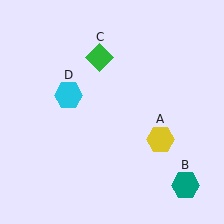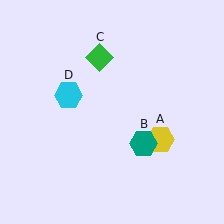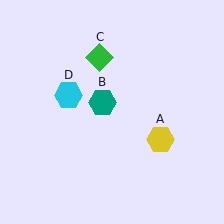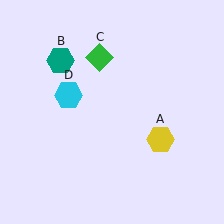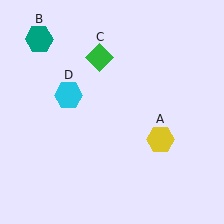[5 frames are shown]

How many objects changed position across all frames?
1 object changed position: teal hexagon (object B).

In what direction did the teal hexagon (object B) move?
The teal hexagon (object B) moved up and to the left.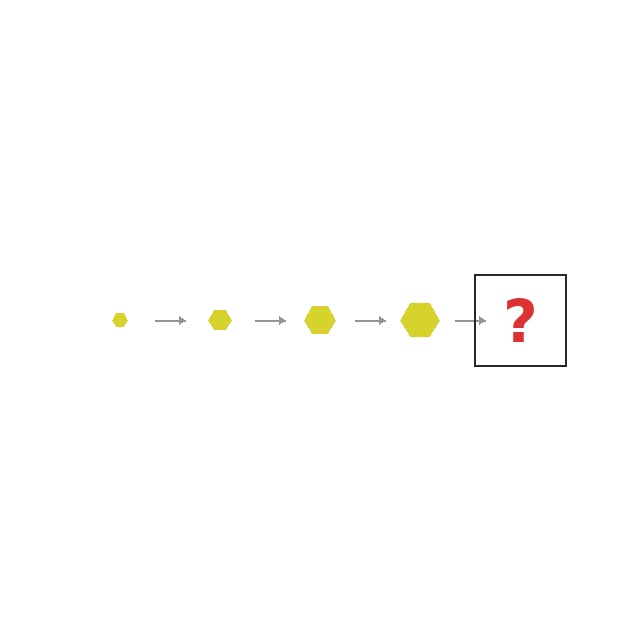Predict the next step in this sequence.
The next step is a yellow hexagon, larger than the previous one.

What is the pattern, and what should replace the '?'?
The pattern is that the hexagon gets progressively larger each step. The '?' should be a yellow hexagon, larger than the previous one.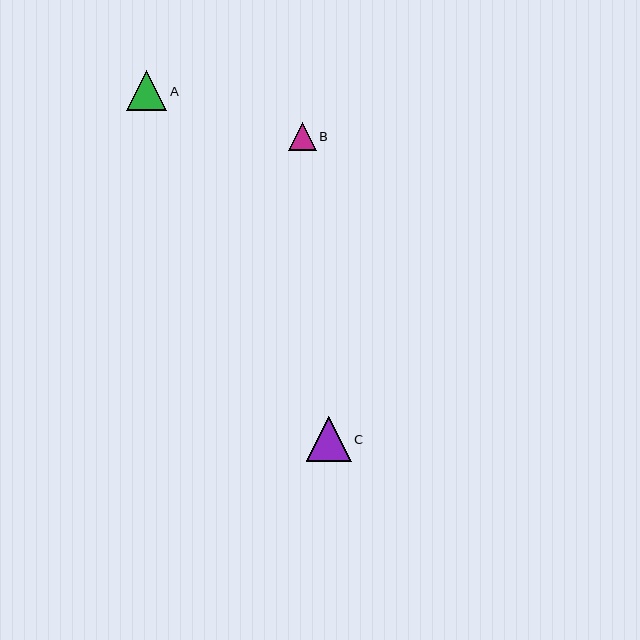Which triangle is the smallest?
Triangle B is the smallest with a size of approximately 28 pixels.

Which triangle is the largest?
Triangle C is the largest with a size of approximately 45 pixels.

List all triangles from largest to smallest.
From largest to smallest: C, A, B.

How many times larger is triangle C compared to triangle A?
Triangle C is approximately 1.1 times the size of triangle A.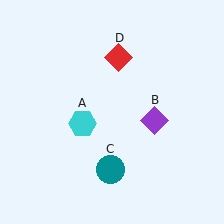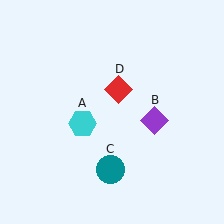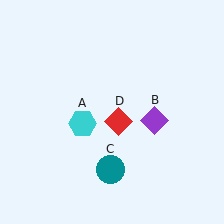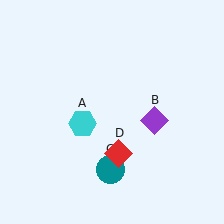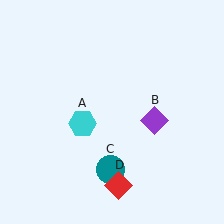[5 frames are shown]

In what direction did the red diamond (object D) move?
The red diamond (object D) moved down.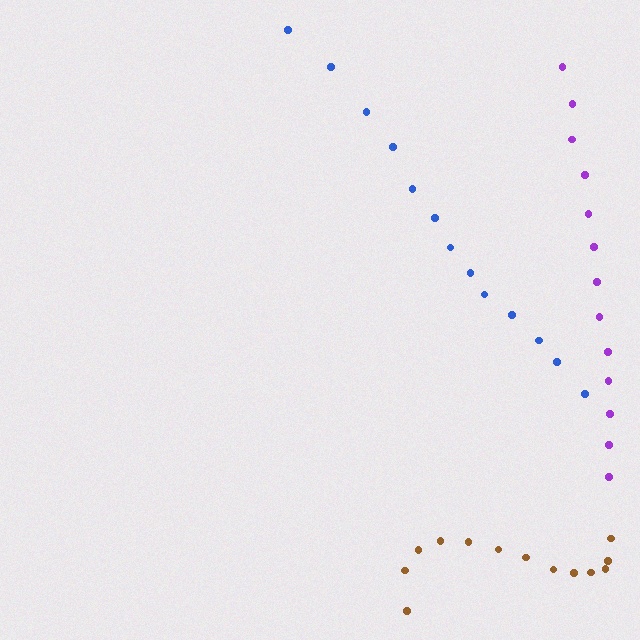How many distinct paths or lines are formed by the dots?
There are 3 distinct paths.